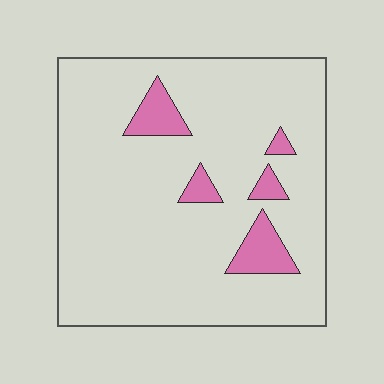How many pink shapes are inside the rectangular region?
5.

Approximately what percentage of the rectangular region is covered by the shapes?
Approximately 10%.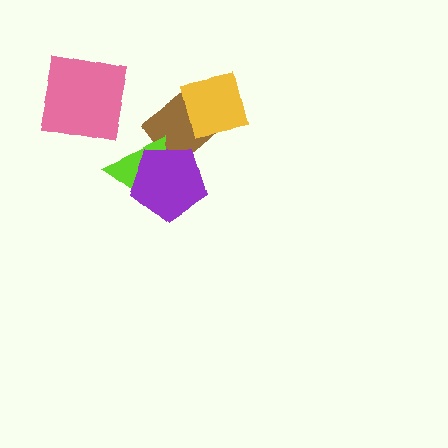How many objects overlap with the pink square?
0 objects overlap with the pink square.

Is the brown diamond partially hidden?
Yes, it is partially covered by another shape.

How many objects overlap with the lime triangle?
2 objects overlap with the lime triangle.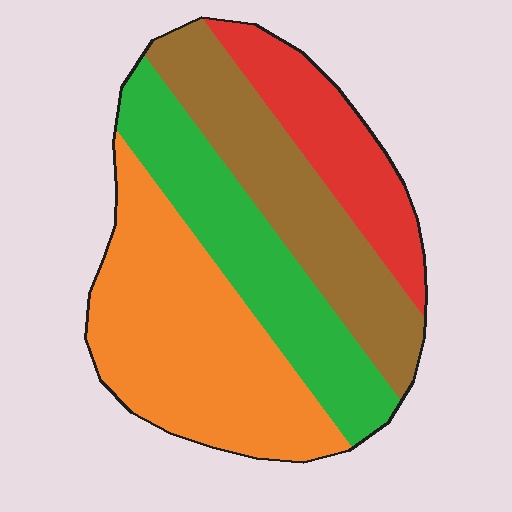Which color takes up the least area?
Red, at roughly 15%.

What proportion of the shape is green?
Green takes up about one quarter (1/4) of the shape.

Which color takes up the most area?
Orange, at roughly 35%.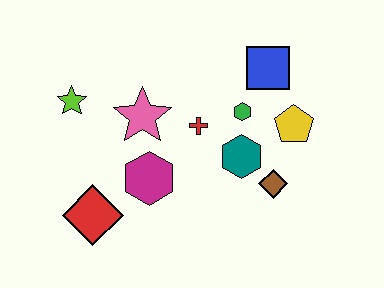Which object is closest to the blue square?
The green hexagon is closest to the blue square.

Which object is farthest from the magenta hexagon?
The blue square is farthest from the magenta hexagon.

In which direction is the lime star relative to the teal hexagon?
The lime star is to the left of the teal hexagon.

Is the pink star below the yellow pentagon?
No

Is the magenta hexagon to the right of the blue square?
No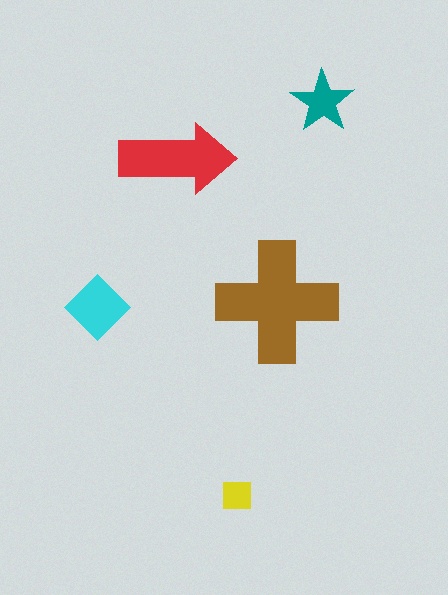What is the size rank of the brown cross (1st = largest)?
1st.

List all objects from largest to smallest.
The brown cross, the red arrow, the cyan diamond, the teal star, the yellow square.